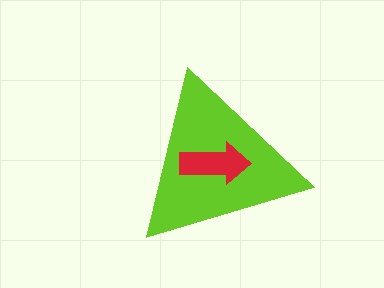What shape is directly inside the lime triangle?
The red arrow.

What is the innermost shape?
The red arrow.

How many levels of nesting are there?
2.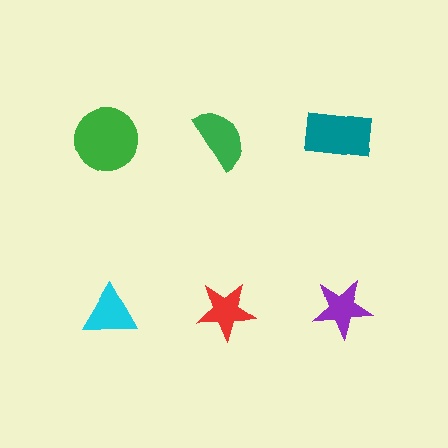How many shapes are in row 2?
3 shapes.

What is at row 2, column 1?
A cyan triangle.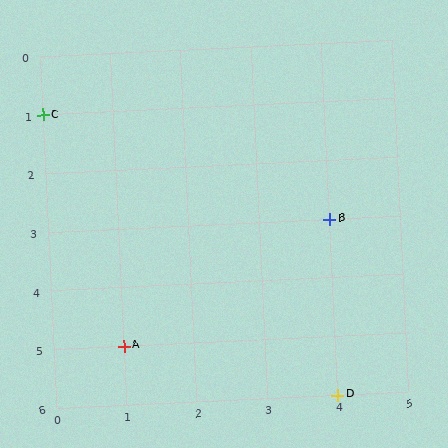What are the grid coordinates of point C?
Point C is at grid coordinates (0, 1).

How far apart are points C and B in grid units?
Points C and B are 4 columns and 2 rows apart (about 4.5 grid units diagonally).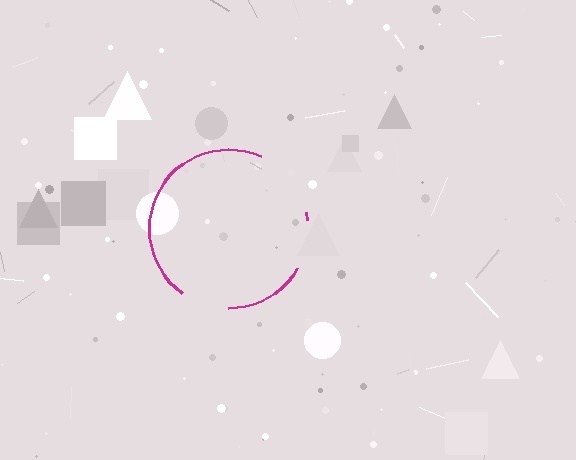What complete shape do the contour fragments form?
The contour fragments form a circle.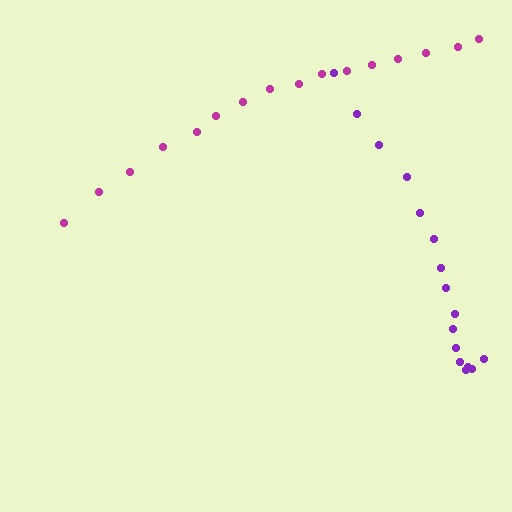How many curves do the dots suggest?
There are 2 distinct paths.